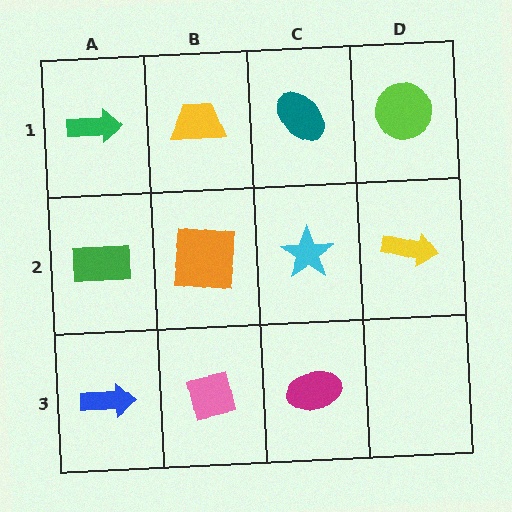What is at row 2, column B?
An orange square.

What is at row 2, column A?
A green rectangle.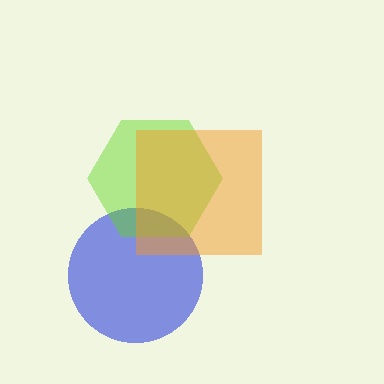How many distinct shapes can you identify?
There are 3 distinct shapes: a blue circle, a lime hexagon, an orange square.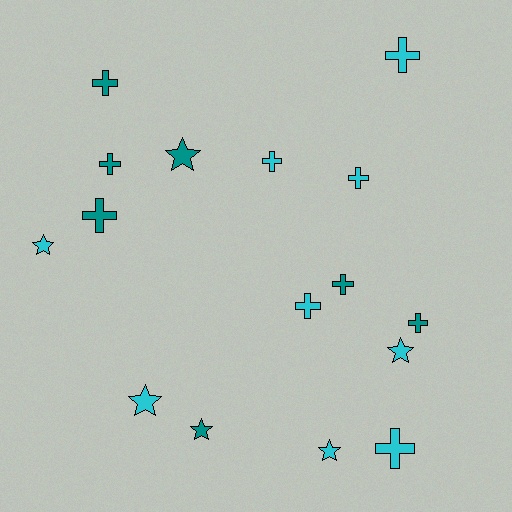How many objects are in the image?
There are 16 objects.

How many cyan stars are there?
There are 4 cyan stars.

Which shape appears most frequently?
Cross, with 10 objects.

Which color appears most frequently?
Cyan, with 9 objects.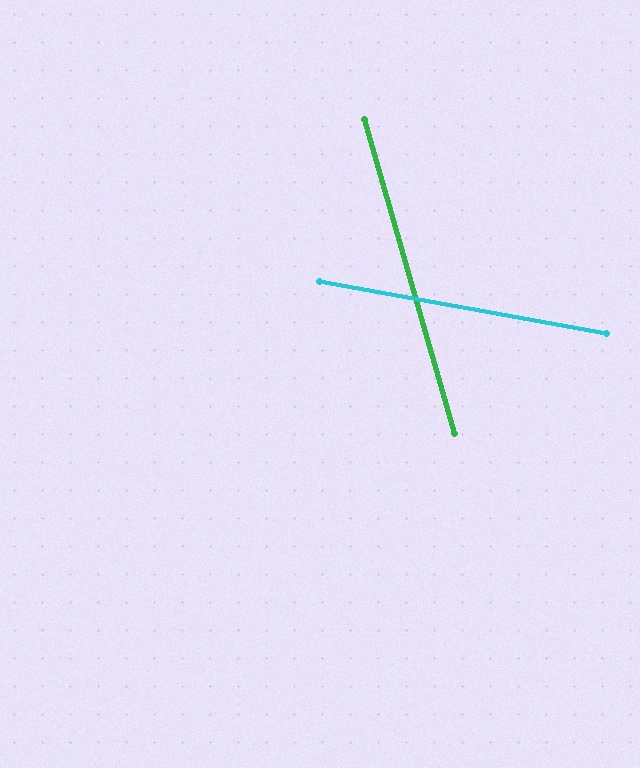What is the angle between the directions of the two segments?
Approximately 64 degrees.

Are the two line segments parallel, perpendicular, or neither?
Neither parallel nor perpendicular — they differ by about 64°.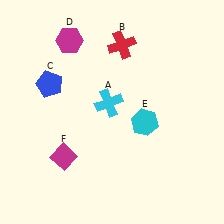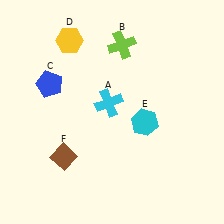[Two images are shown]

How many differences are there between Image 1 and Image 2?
There are 3 differences between the two images.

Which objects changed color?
B changed from red to lime. D changed from magenta to yellow. F changed from magenta to brown.